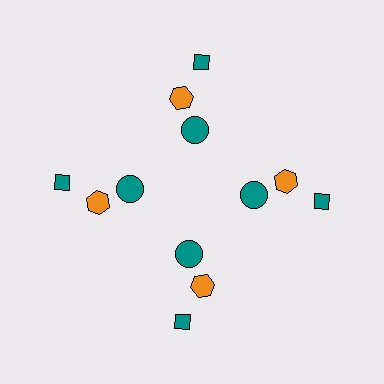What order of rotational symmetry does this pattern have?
This pattern has 4-fold rotational symmetry.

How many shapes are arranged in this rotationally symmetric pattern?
There are 12 shapes, arranged in 4 groups of 3.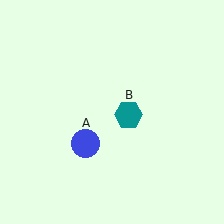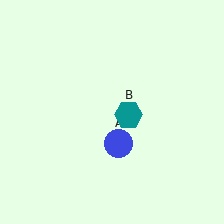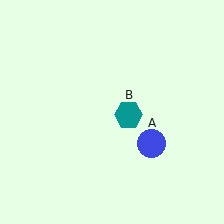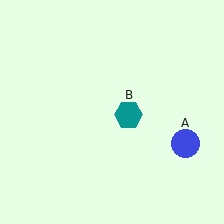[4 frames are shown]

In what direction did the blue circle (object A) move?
The blue circle (object A) moved right.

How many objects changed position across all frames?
1 object changed position: blue circle (object A).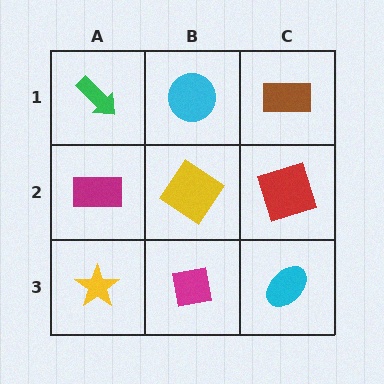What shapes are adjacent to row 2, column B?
A cyan circle (row 1, column B), a magenta square (row 3, column B), a magenta rectangle (row 2, column A), a red square (row 2, column C).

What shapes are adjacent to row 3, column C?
A red square (row 2, column C), a magenta square (row 3, column B).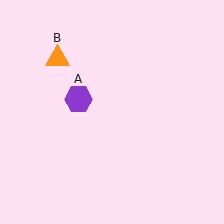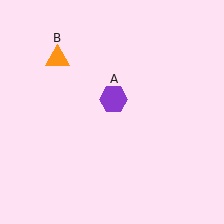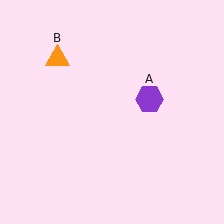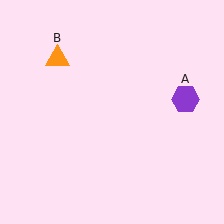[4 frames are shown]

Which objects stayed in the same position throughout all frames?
Orange triangle (object B) remained stationary.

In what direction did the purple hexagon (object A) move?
The purple hexagon (object A) moved right.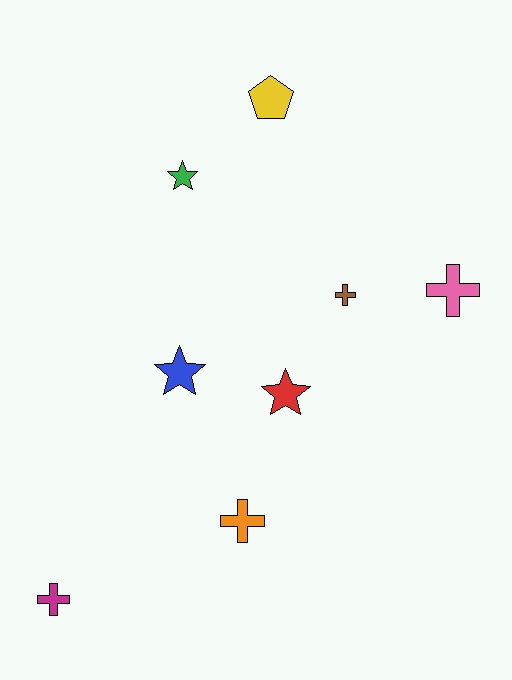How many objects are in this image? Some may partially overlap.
There are 8 objects.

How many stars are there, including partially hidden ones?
There are 3 stars.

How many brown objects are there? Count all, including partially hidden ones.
There is 1 brown object.